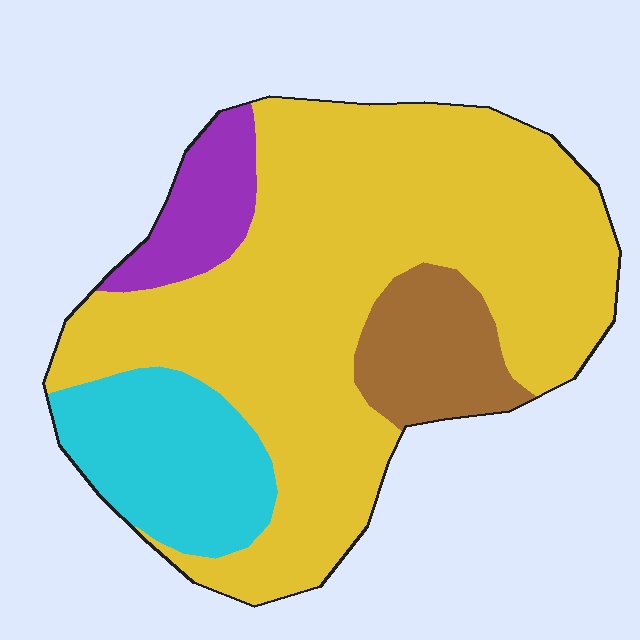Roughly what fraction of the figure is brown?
Brown takes up about one tenth (1/10) of the figure.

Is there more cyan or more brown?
Cyan.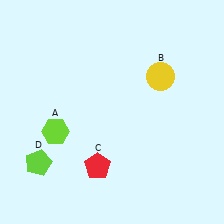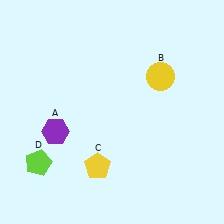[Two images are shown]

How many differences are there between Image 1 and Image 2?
There are 2 differences between the two images.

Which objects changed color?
A changed from lime to purple. C changed from red to yellow.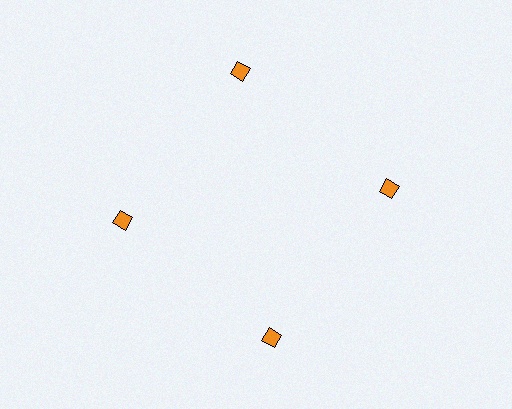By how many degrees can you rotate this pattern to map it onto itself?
The pattern maps onto itself every 90 degrees of rotation.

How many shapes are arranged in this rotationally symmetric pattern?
There are 4 shapes, arranged in 4 groups of 1.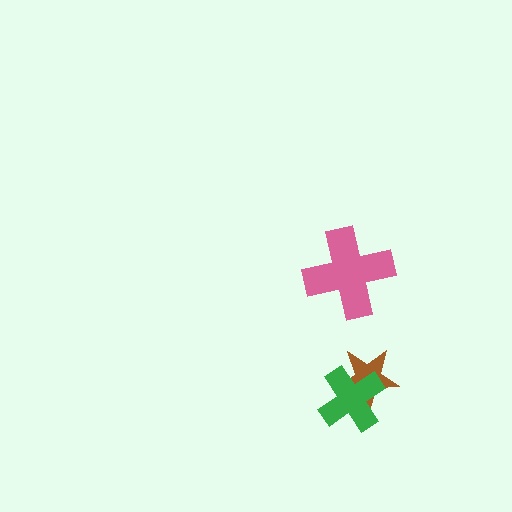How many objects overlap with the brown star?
1 object overlaps with the brown star.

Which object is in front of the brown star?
The green cross is in front of the brown star.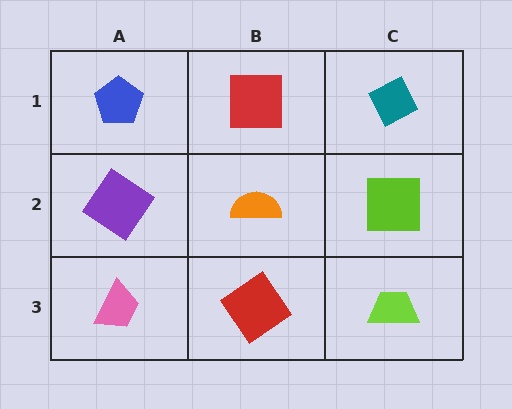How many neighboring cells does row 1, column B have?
3.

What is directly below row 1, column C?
A lime square.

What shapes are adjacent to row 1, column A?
A purple diamond (row 2, column A), a red square (row 1, column B).